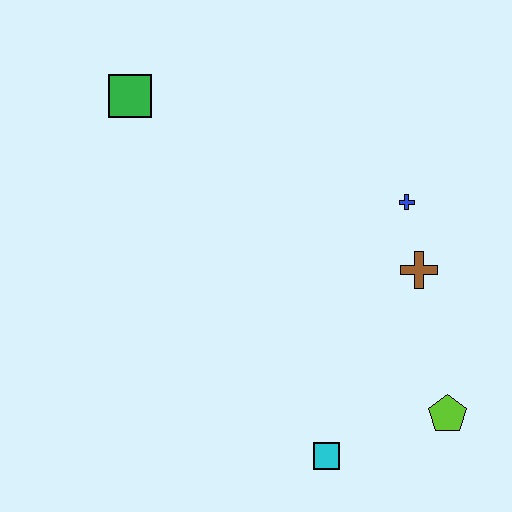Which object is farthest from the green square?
The lime pentagon is farthest from the green square.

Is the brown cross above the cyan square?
Yes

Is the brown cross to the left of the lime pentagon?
Yes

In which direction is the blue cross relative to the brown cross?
The blue cross is above the brown cross.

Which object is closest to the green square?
The blue cross is closest to the green square.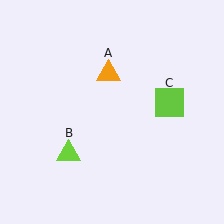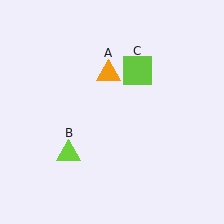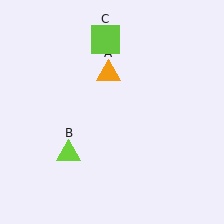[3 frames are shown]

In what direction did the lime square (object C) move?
The lime square (object C) moved up and to the left.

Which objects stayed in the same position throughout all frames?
Orange triangle (object A) and lime triangle (object B) remained stationary.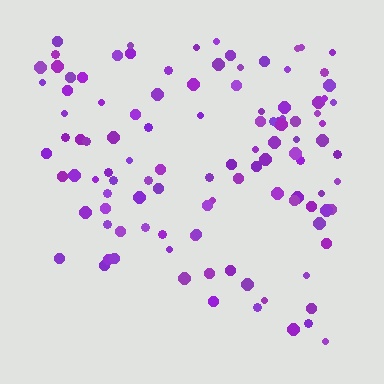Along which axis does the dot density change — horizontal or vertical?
Vertical.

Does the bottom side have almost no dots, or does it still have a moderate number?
Still a moderate number, just noticeably fewer than the top.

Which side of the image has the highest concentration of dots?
The top.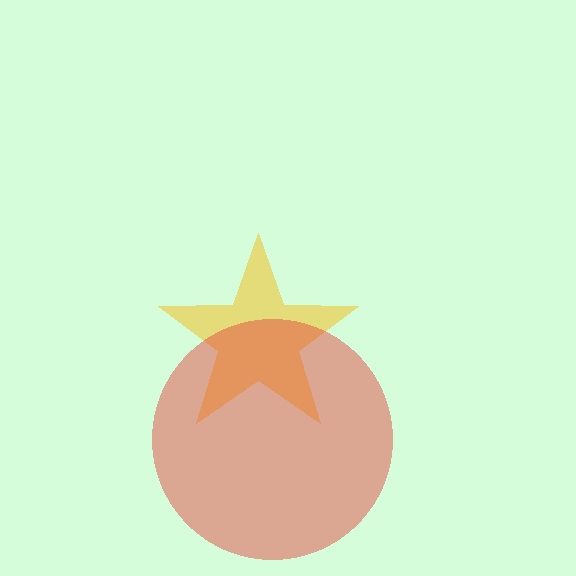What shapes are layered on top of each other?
The layered shapes are: a yellow star, a red circle.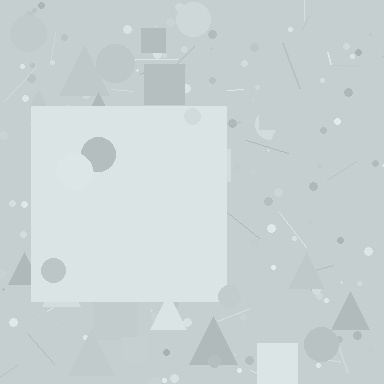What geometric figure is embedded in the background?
A square is embedded in the background.